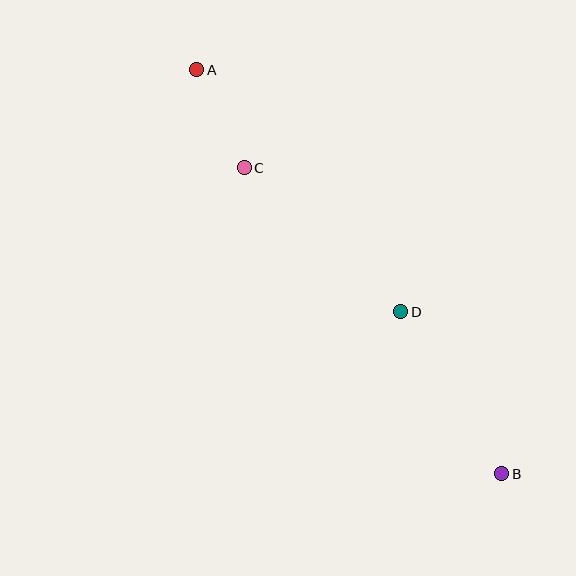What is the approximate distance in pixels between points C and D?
The distance between C and D is approximately 212 pixels.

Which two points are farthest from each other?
Points A and B are farthest from each other.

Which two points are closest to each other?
Points A and C are closest to each other.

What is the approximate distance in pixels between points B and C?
The distance between B and C is approximately 400 pixels.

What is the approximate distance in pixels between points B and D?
The distance between B and D is approximately 191 pixels.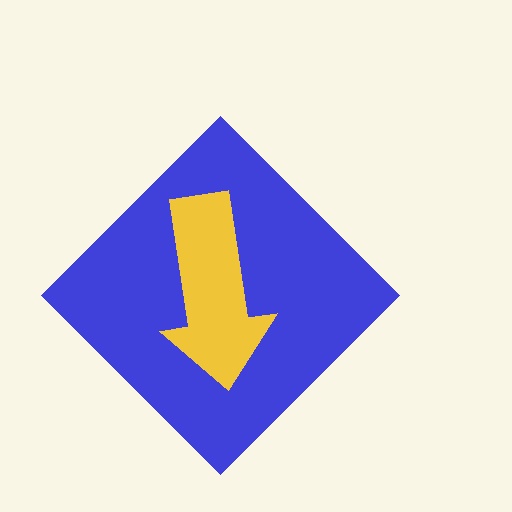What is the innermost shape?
The yellow arrow.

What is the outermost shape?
The blue diamond.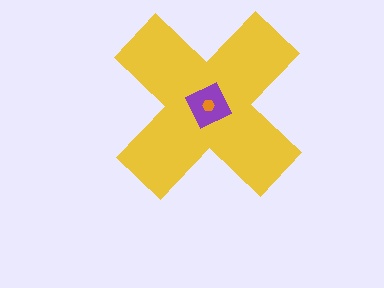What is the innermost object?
The orange hexagon.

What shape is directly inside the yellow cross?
The purple diamond.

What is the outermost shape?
The yellow cross.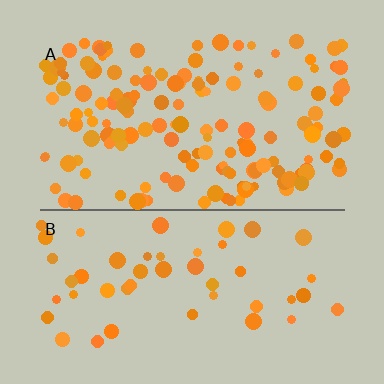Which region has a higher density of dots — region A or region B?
A (the top).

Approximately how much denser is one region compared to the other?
Approximately 3.1× — region A over region B.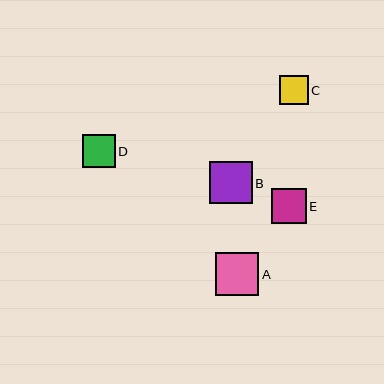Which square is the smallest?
Square C is the smallest with a size of approximately 29 pixels.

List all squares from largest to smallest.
From largest to smallest: A, B, E, D, C.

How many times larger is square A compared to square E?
Square A is approximately 1.2 times the size of square E.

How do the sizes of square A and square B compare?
Square A and square B are approximately the same size.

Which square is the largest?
Square A is the largest with a size of approximately 43 pixels.